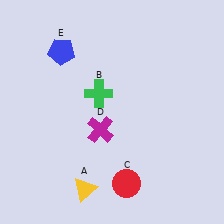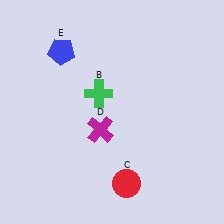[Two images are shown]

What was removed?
The yellow triangle (A) was removed in Image 2.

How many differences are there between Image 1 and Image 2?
There is 1 difference between the two images.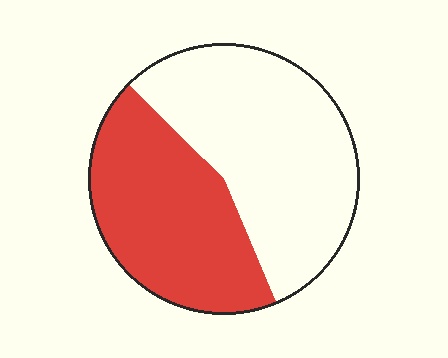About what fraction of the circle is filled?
About two fifths (2/5).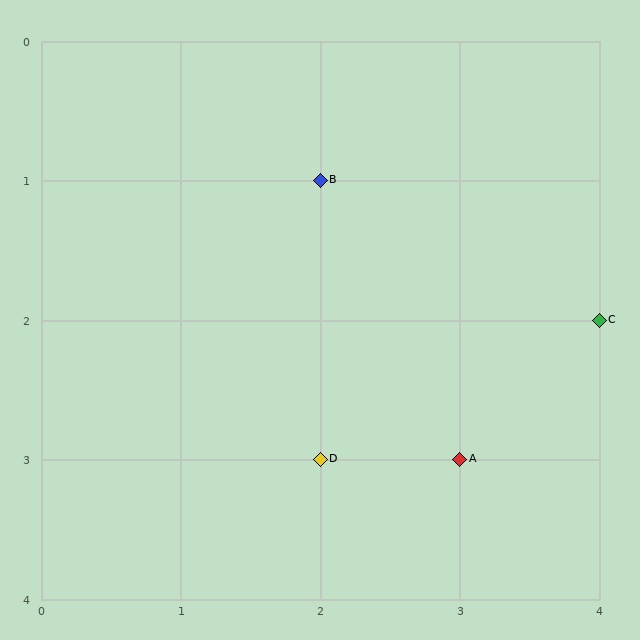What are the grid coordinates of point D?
Point D is at grid coordinates (2, 3).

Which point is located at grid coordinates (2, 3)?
Point D is at (2, 3).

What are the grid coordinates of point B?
Point B is at grid coordinates (2, 1).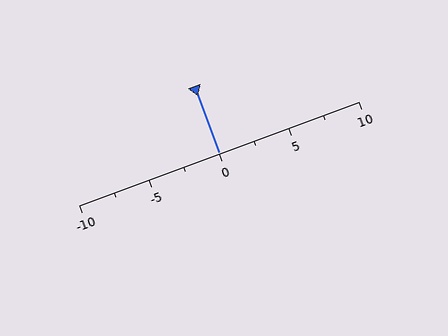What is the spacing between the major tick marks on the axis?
The major ticks are spaced 5 apart.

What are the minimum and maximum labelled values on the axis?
The axis runs from -10 to 10.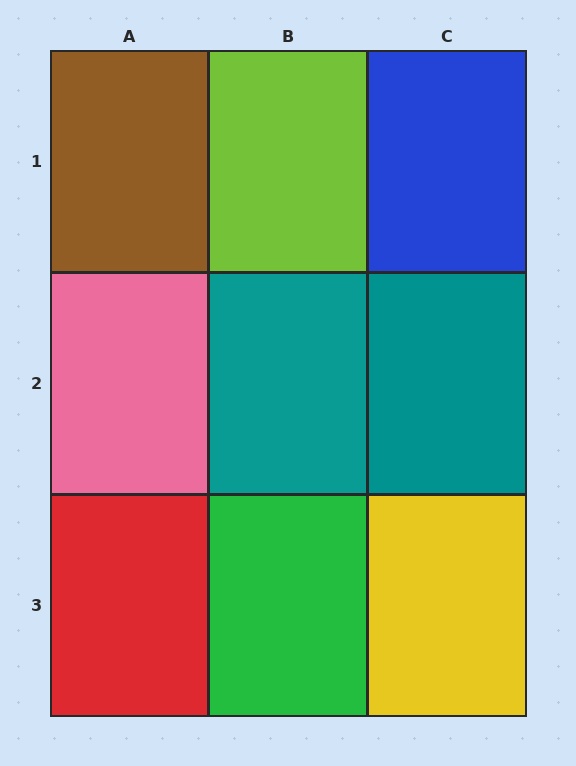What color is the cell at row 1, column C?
Blue.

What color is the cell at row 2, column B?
Teal.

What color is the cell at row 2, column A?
Pink.